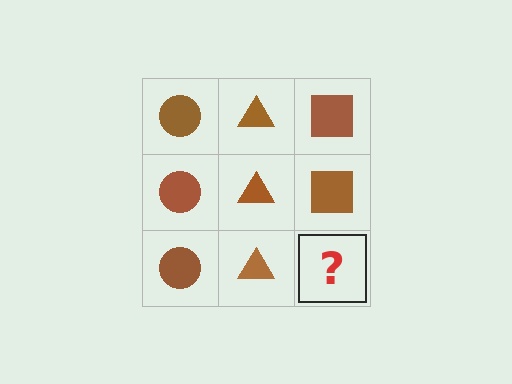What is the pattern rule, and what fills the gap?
The rule is that each column has a consistent shape. The gap should be filled with a brown square.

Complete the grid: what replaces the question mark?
The question mark should be replaced with a brown square.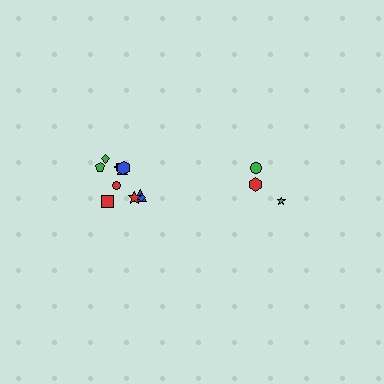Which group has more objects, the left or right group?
The left group.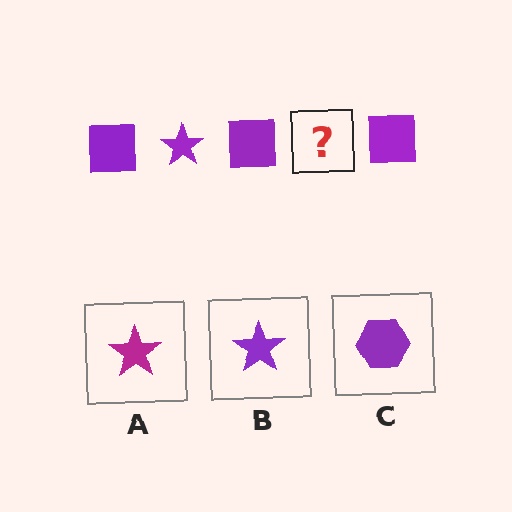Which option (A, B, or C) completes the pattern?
B.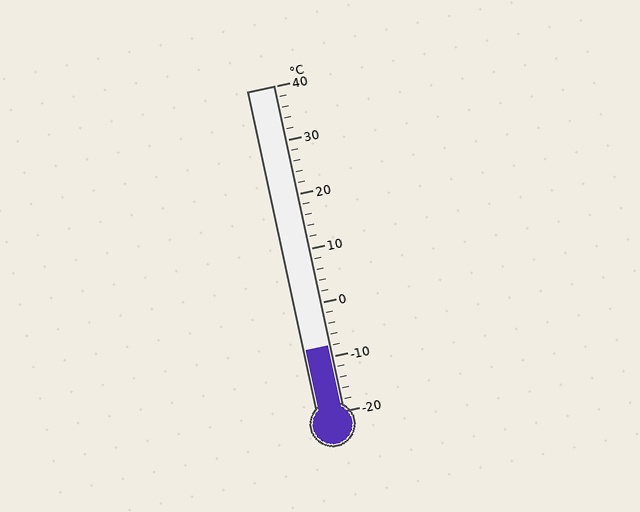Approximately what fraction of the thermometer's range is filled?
The thermometer is filled to approximately 20% of its range.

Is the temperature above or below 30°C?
The temperature is below 30°C.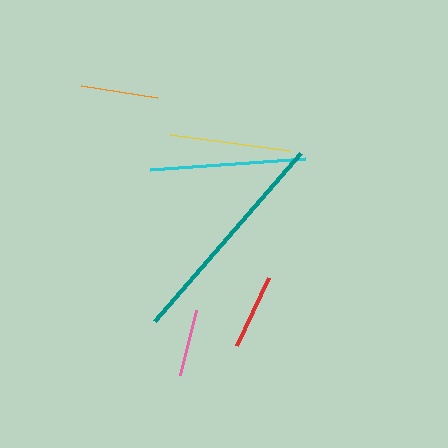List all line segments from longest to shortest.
From longest to shortest: teal, cyan, yellow, orange, red, pink.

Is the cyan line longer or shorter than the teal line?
The teal line is longer than the cyan line.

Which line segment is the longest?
The teal line is the longest at approximately 223 pixels.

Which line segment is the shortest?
The pink line is the shortest at approximately 66 pixels.